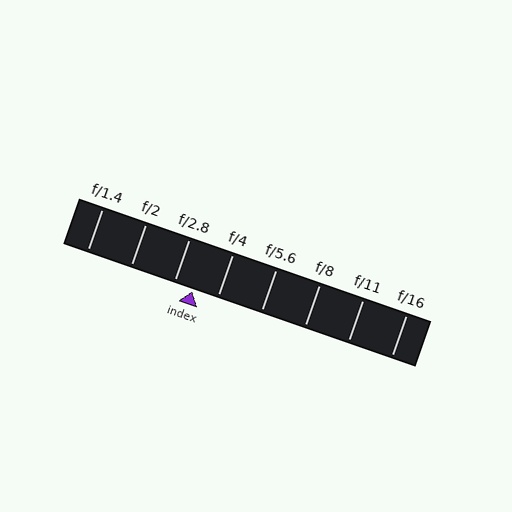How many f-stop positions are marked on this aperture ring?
There are 8 f-stop positions marked.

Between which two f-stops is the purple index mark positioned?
The index mark is between f/2.8 and f/4.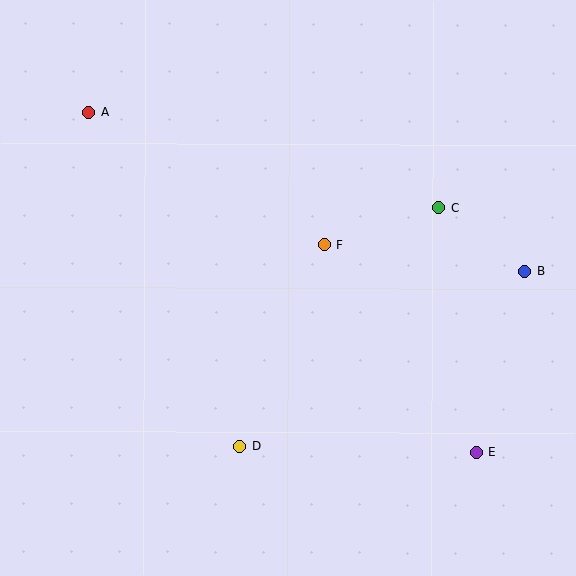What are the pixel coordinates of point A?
Point A is at (89, 112).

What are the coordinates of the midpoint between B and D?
The midpoint between B and D is at (382, 359).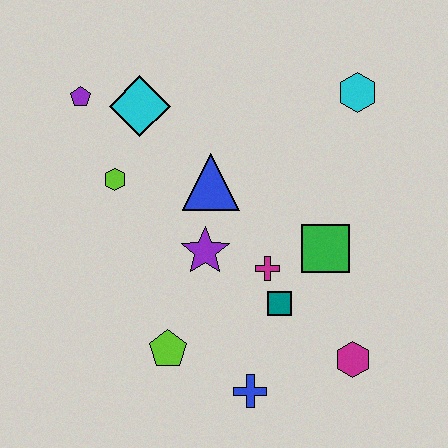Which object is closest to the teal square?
The magenta cross is closest to the teal square.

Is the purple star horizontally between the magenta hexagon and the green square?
No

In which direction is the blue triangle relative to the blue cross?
The blue triangle is above the blue cross.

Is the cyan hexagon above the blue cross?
Yes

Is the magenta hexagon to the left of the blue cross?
No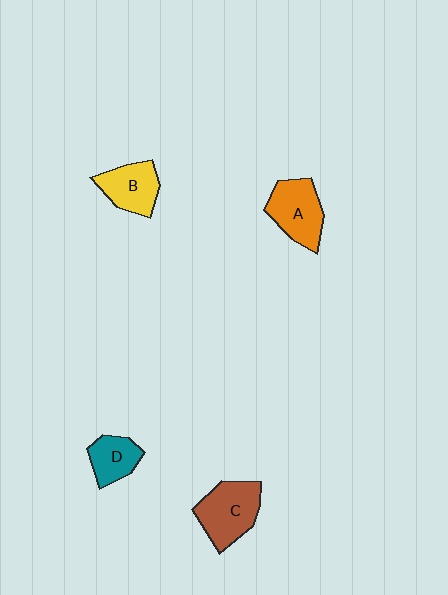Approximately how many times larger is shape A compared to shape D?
Approximately 1.5 times.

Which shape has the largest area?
Shape C (brown).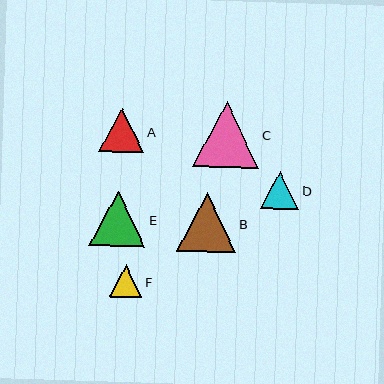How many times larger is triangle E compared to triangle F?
Triangle E is approximately 1.7 times the size of triangle F.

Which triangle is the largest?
Triangle C is the largest with a size of approximately 66 pixels.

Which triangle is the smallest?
Triangle F is the smallest with a size of approximately 32 pixels.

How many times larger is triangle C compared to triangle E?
Triangle C is approximately 1.2 times the size of triangle E.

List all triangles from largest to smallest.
From largest to smallest: C, B, E, A, D, F.